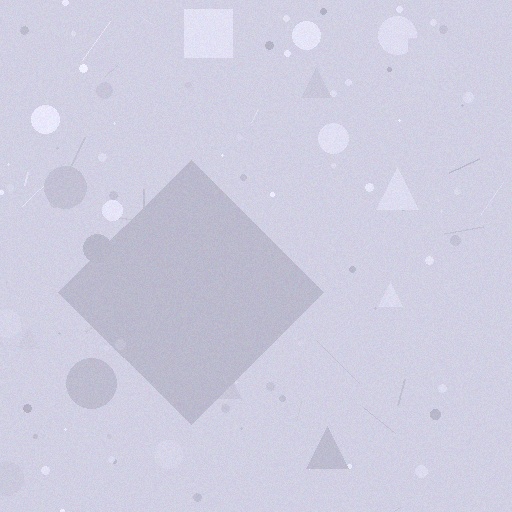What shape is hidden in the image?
A diamond is hidden in the image.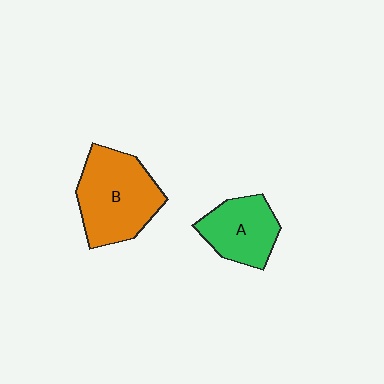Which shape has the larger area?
Shape B (orange).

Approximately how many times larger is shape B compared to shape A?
Approximately 1.5 times.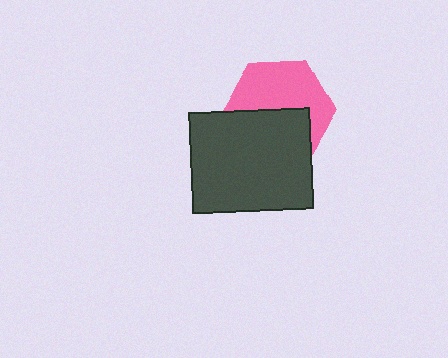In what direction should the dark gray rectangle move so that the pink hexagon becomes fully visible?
The dark gray rectangle should move down. That is the shortest direction to clear the overlap and leave the pink hexagon fully visible.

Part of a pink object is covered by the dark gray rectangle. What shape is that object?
It is a hexagon.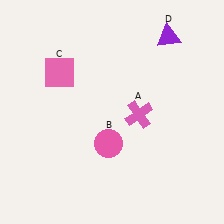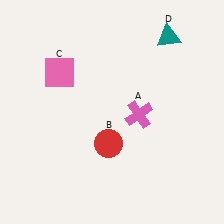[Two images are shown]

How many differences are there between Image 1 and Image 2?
There are 2 differences between the two images.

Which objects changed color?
B changed from pink to red. D changed from purple to teal.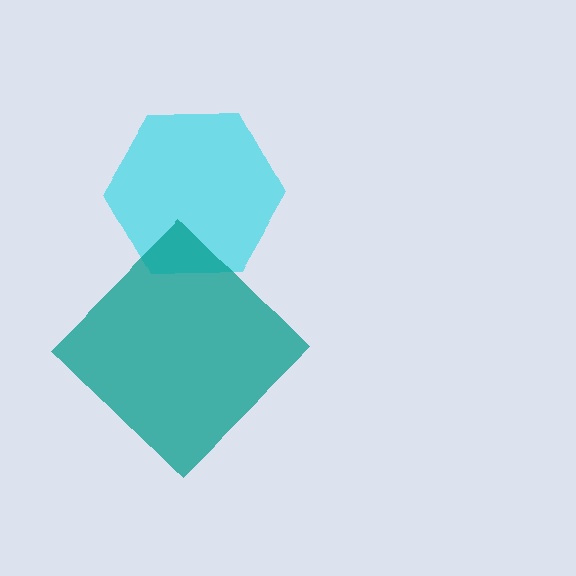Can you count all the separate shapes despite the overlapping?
Yes, there are 2 separate shapes.